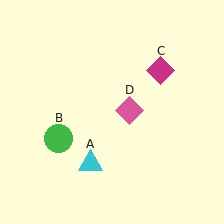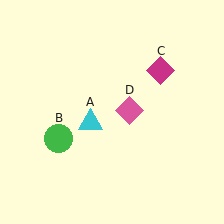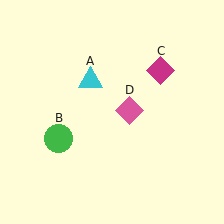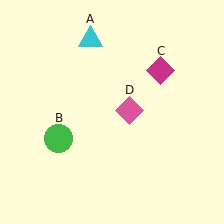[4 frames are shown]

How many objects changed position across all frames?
1 object changed position: cyan triangle (object A).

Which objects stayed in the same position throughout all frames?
Green circle (object B) and magenta diamond (object C) and pink diamond (object D) remained stationary.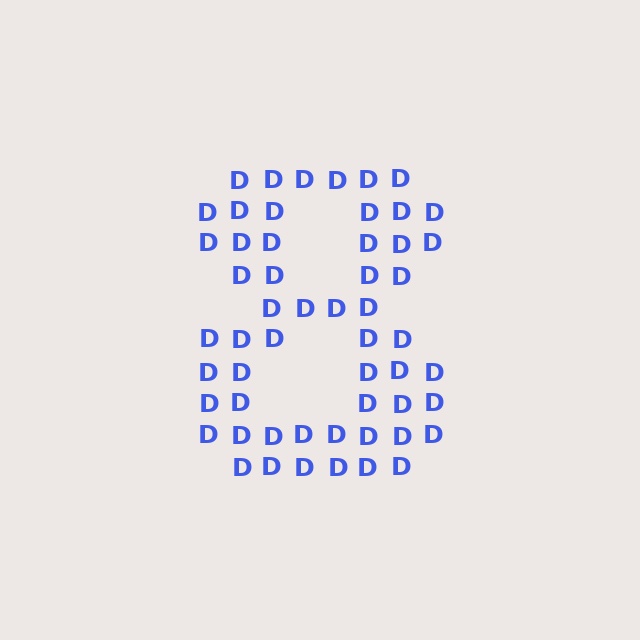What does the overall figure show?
The overall figure shows the digit 8.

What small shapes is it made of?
It is made of small letter D's.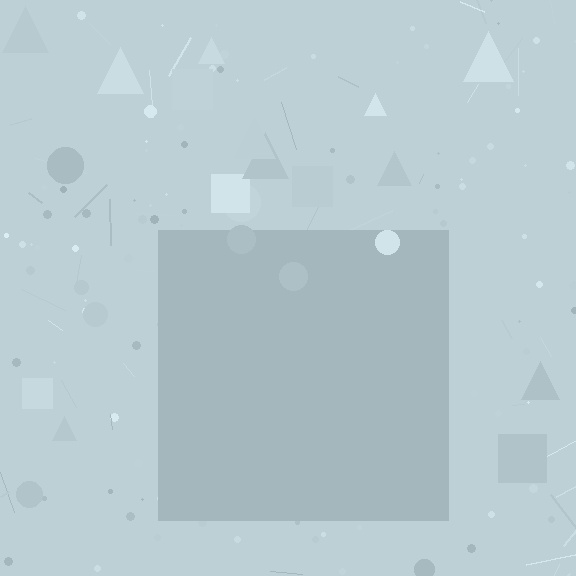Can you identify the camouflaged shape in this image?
The camouflaged shape is a square.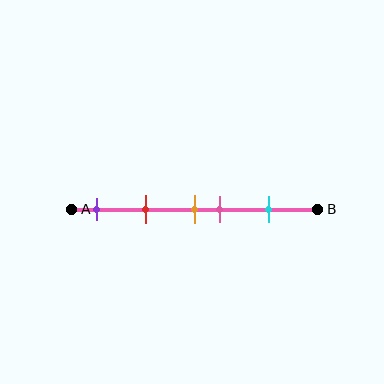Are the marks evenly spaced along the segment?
No, the marks are not evenly spaced.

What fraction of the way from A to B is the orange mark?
The orange mark is approximately 50% (0.5) of the way from A to B.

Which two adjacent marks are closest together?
The orange and pink marks are the closest adjacent pair.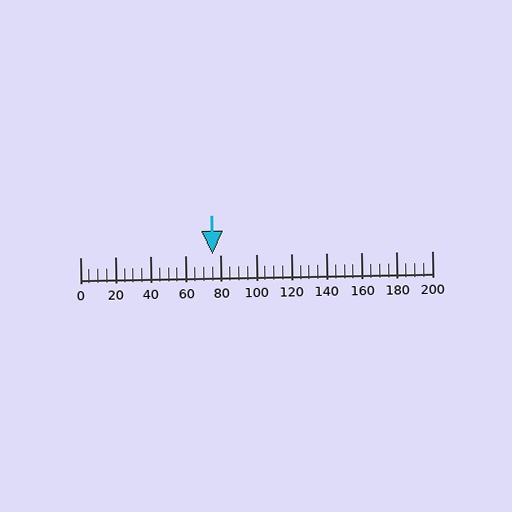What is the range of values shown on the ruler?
The ruler shows values from 0 to 200.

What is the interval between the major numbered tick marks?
The major tick marks are spaced 20 units apart.